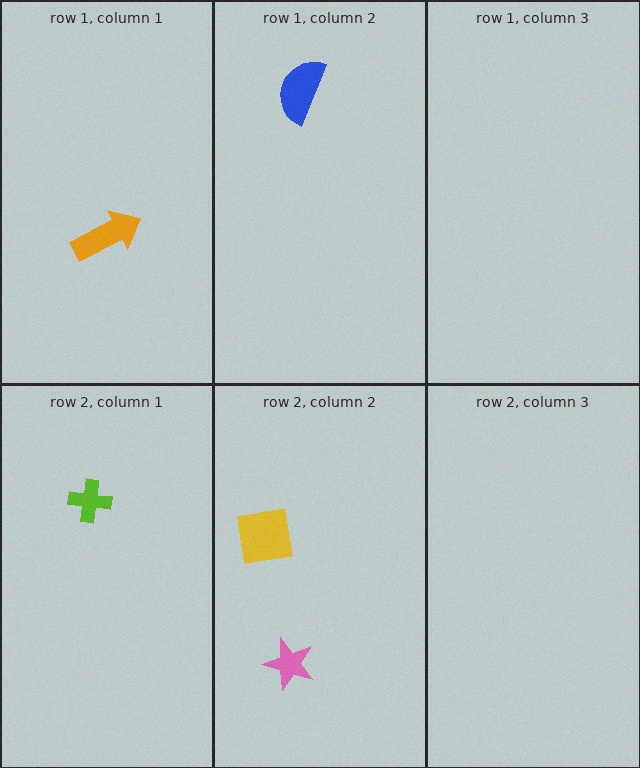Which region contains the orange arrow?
The row 1, column 1 region.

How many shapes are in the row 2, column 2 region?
2.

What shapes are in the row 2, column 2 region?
The pink star, the yellow square.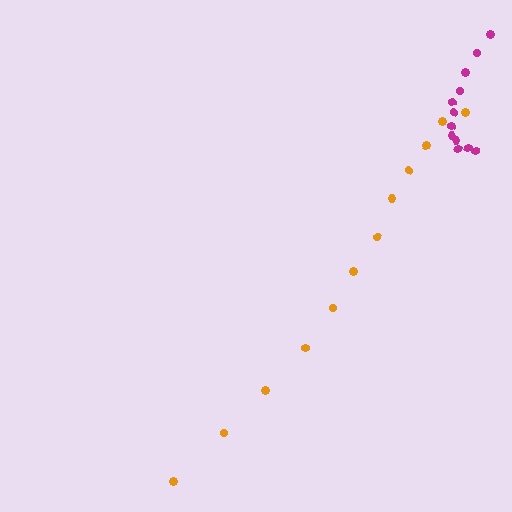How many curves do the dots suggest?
There are 2 distinct paths.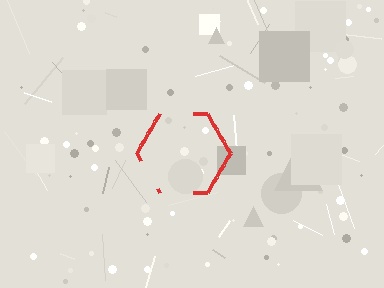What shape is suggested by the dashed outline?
The dashed outline suggests a hexagon.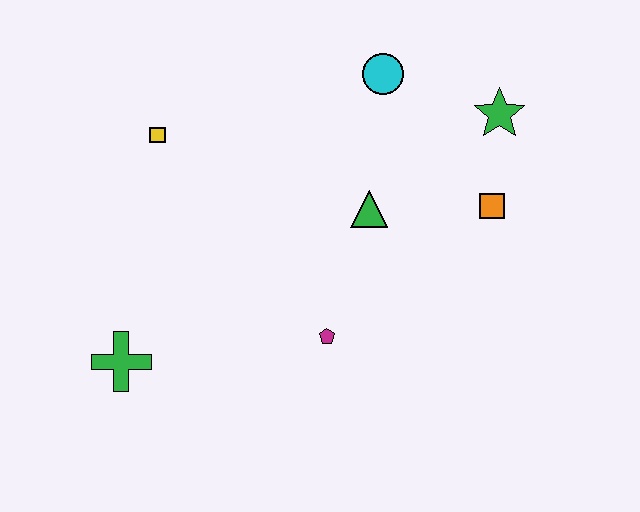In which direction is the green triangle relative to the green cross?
The green triangle is to the right of the green cross.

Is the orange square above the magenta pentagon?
Yes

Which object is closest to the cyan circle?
The green star is closest to the cyan circle.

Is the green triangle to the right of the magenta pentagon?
Yes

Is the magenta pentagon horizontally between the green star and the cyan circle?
No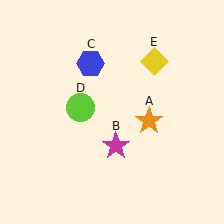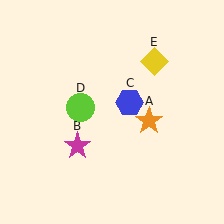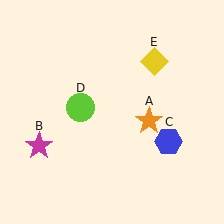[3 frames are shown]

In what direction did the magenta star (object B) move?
The magenta star (object B) moved left.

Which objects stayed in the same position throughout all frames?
Orange star (object A) and lime circle (object D) and yellow diamond (object E) remained stationary.